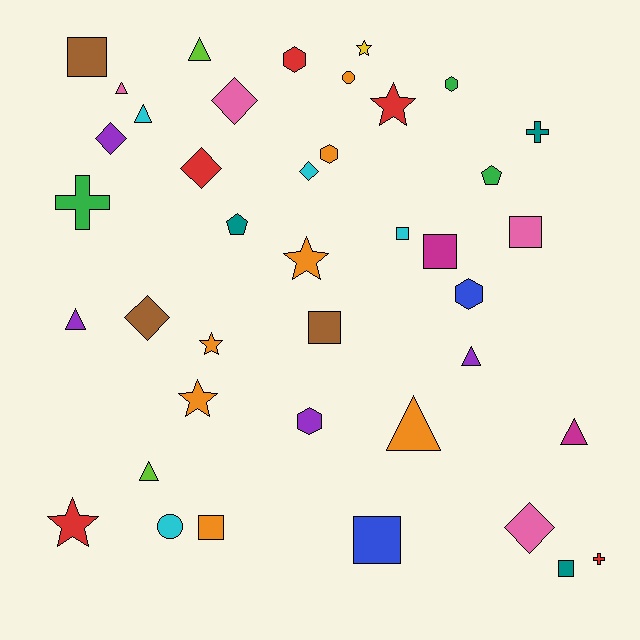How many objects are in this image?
There are 40 objects.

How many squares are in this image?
There are 8 squares.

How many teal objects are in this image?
There are 3 teal objects.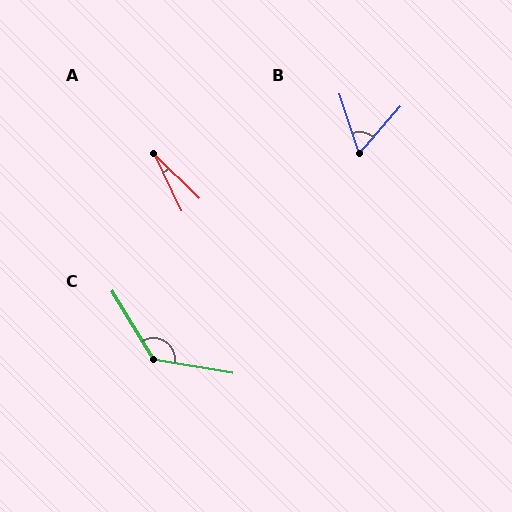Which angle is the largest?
C, at approximately 131 degrees.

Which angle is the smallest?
A, at approximately 20 degrees.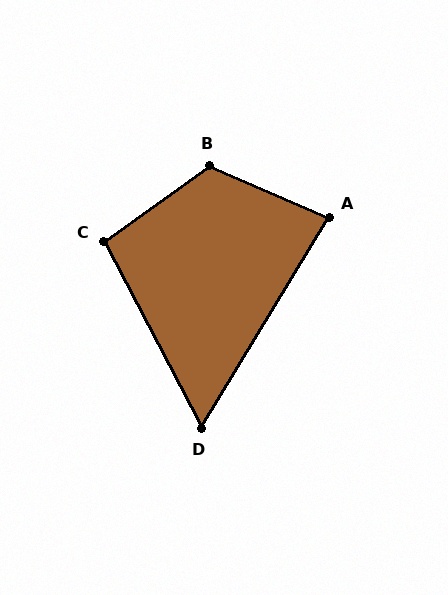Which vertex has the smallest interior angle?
D, at approximately 59 degrees.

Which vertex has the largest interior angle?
B, at approximately 121 degrees.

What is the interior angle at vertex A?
Approximately 82 degrees (acute).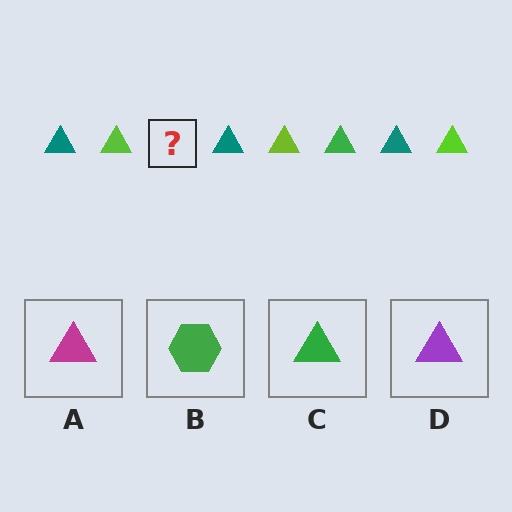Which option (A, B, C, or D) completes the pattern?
C.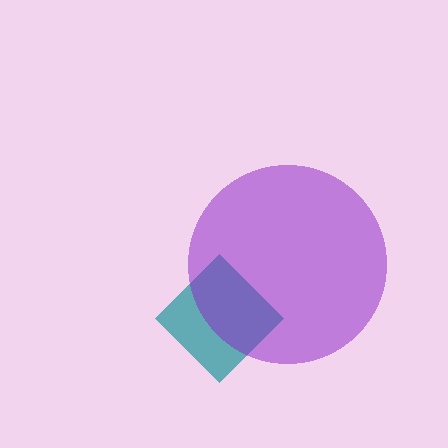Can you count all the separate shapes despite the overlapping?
Yes, there are 2 separate shapes.